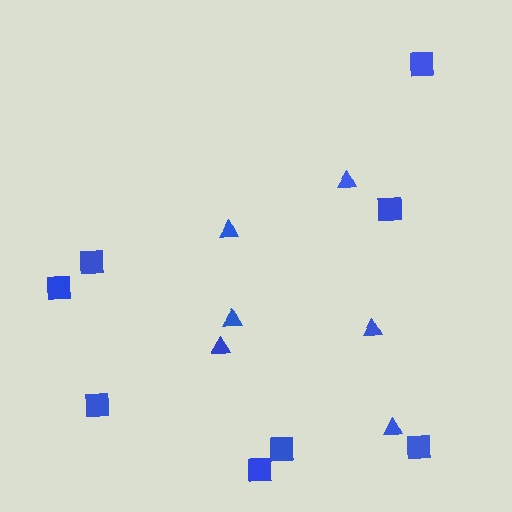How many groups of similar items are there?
There are 2 groups: one group of triangles (6) and one group of squares (8).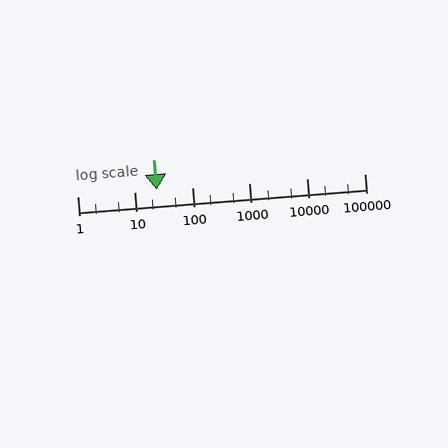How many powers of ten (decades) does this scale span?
The scale spans 5 decades, from 1 to 100000.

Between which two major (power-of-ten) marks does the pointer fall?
The pointer is between 10 and 100.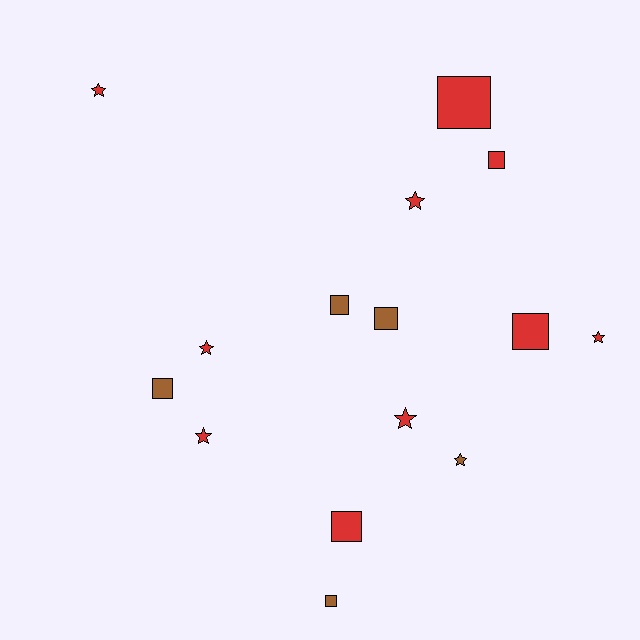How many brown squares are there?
There are 4 brown squares.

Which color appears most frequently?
Red, with 10 objects.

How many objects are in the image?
There are 15 objects.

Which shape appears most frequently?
Square, with 8 objects.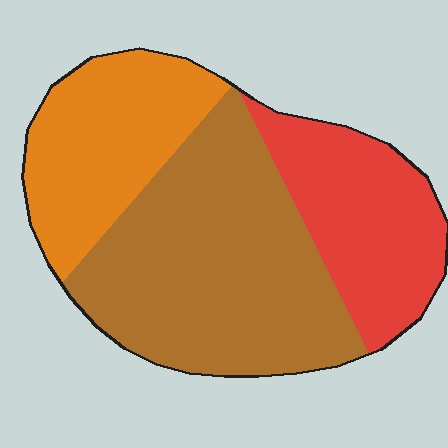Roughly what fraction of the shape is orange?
Orange covers roughly 25% of the shape.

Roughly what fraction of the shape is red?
Red covers about 25% of the shape.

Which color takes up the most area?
Brown, at roughly 50%.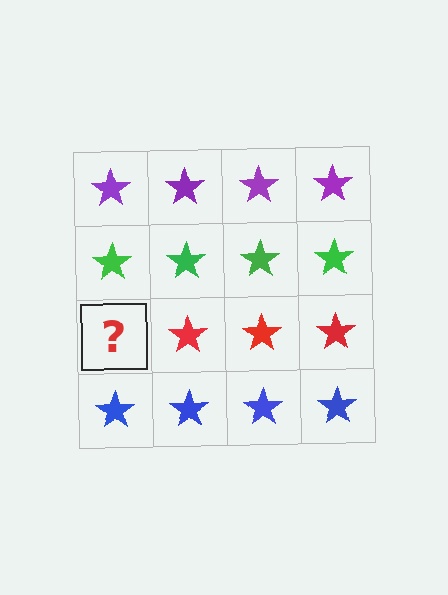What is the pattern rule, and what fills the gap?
The rule is that each row has a consistent color. The gap should be filled with a red star.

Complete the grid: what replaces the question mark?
The question mark should be replaced with a red star.